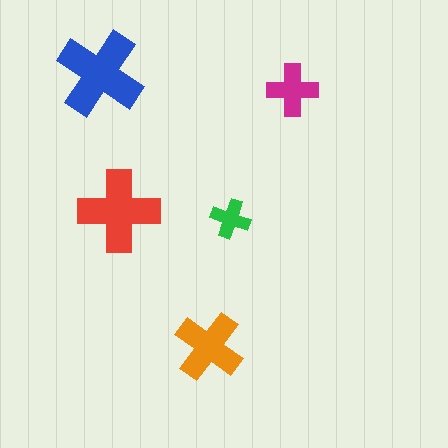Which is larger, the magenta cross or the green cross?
The magenta one.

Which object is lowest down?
The orange cross is bottommost.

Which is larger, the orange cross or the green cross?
The orange one.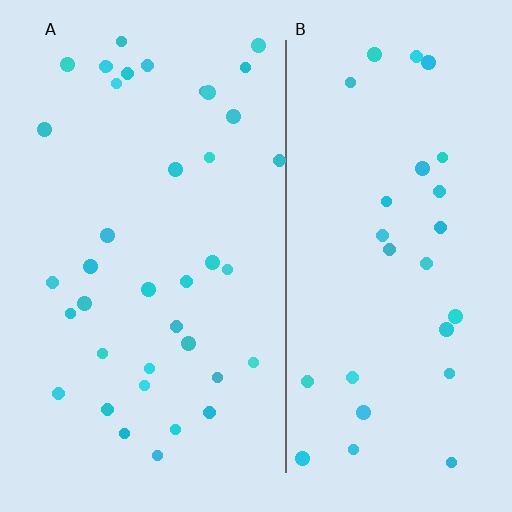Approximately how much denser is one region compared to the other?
Approximately 1.4× — region A over region B.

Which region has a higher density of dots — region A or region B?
A (the left).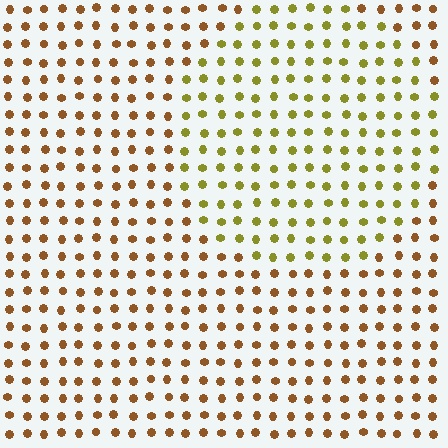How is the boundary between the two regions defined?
The boundary is defined purely by a slight shift in hue (about 38 degrees). Spacing, size, and orientation are identical on both sides.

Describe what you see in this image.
The image is filled with small brown elements in a uniform arrangement. A circle-shaped region is visible where the elements are tinted to a slightly different hue, forming a subtle color boundary.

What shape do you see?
I see a circle.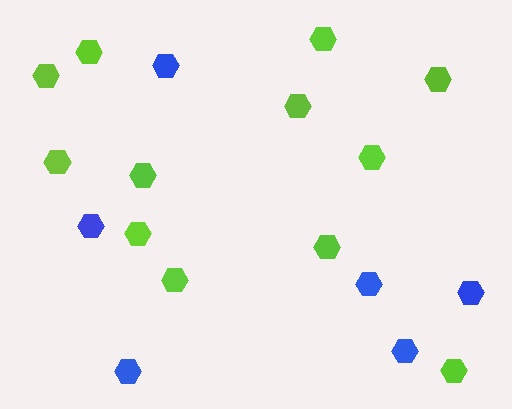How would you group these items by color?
There are 2 groups: one group of blue hexagons (6) and one group of lime hexagons (12).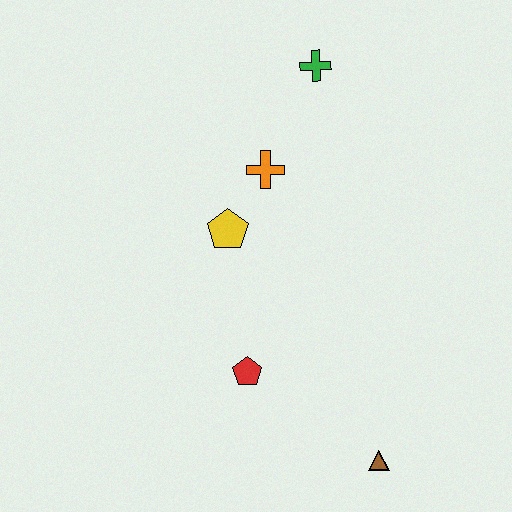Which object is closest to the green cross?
The orange cross is closest to the green cross.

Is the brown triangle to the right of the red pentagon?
Yes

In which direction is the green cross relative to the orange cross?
The green cross is above the orange cross.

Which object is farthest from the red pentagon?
The green cross is farthest from the red pentagon.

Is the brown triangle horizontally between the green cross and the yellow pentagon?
No